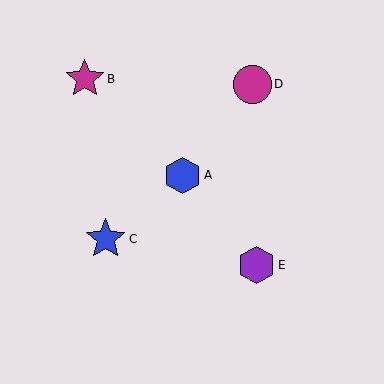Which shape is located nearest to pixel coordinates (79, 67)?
The magenta star (labeled B) at (85, 79) is nearest to that location.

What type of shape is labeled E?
Shape E is a purple hexagon.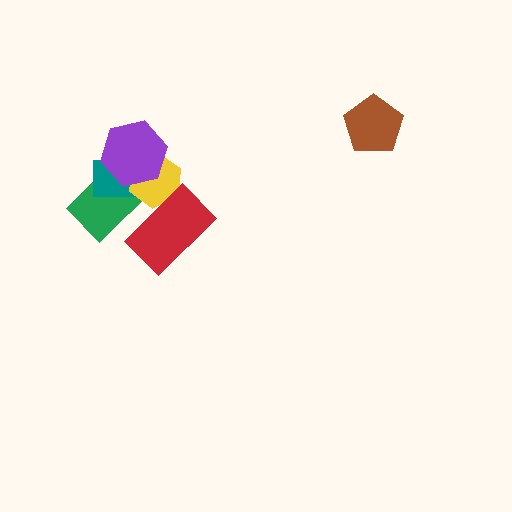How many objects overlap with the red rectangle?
2 objects overlap with the red rectangle.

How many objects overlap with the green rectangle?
4 objects overlap with the green rectangle.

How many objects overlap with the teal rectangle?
3 objects overlap with the teal rectangle.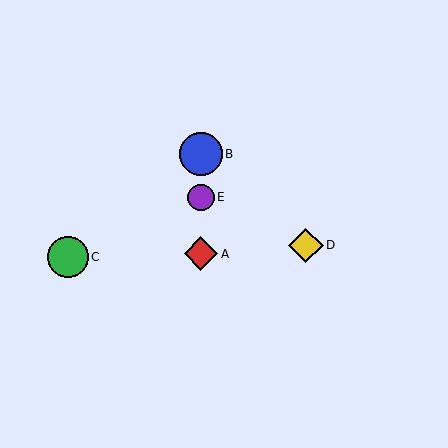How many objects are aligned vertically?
3 objects (A, B, E) are aligned vertically.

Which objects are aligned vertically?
Objects A, B, E are aligned vertically.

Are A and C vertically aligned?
No, A is at x≈201 and C is at x≈68.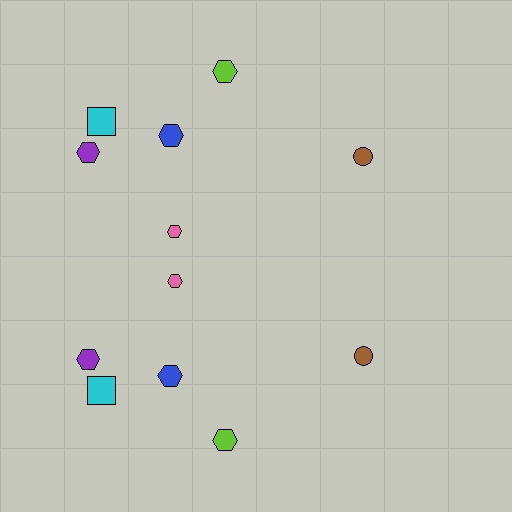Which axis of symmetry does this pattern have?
The pattern has a horizontal axis of symmetry running through the center of the image.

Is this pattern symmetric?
Yes, this pattern has bilateral (reflection) symmetry.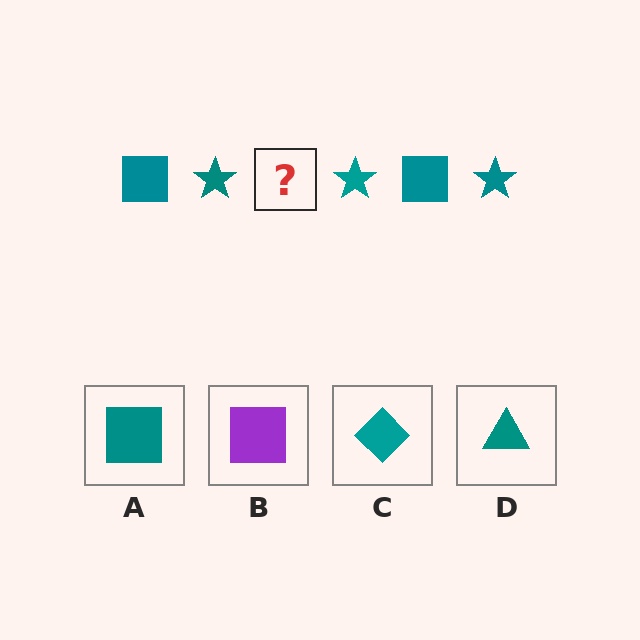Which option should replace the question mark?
Option A.